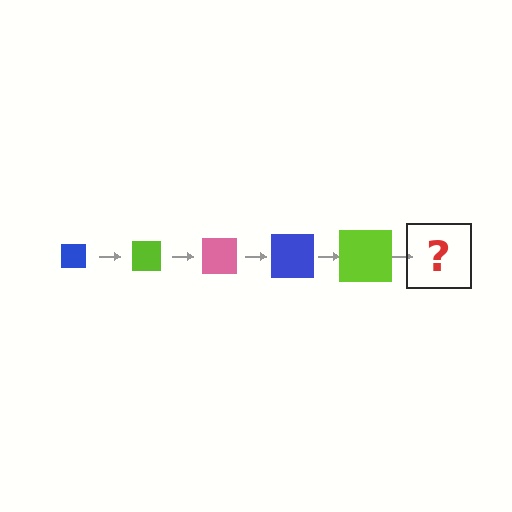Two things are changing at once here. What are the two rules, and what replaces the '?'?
The two rules are that the square grows larger each step and the color cycles through blue, lime, and pink. The '?' should be a pink square, larger than the previous one.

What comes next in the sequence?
The next element should be a pink square, larger than the previous one.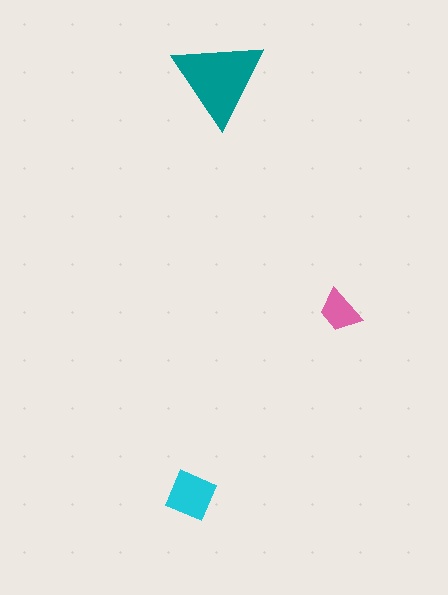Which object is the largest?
The teal triangle.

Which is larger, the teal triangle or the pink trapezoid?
The teal triangle.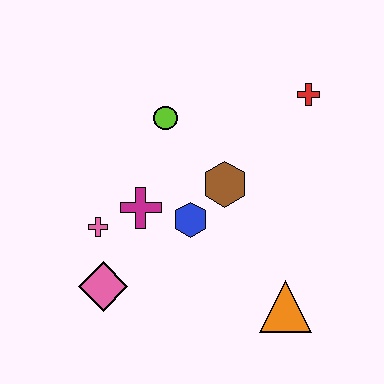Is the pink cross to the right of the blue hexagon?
No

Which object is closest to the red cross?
The brown hexagon is closest to the red cross.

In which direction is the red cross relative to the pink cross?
The red cross is to the right of the pink cross.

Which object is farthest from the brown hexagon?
The pink diamond is farthest from the brown hexagon.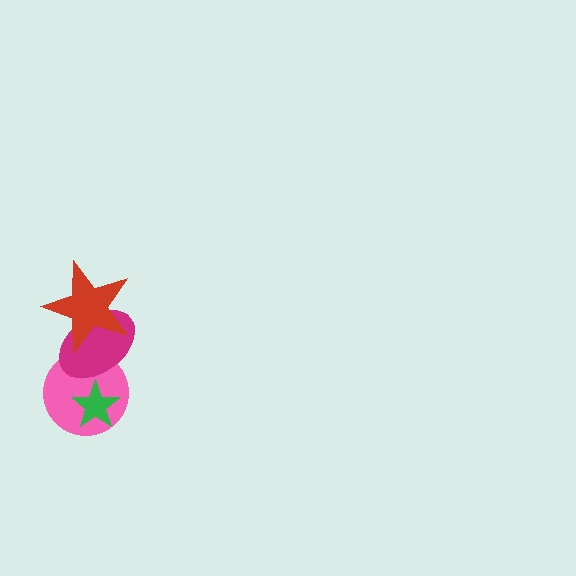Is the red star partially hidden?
No, no other shape covers it.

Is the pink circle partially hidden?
Yes, it is partially covered by another shape.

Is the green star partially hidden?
Yes, it is partially covered by another shape.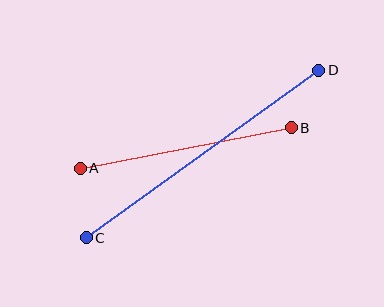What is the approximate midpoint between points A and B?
The midpoint is at approximately (186, 148) pixels.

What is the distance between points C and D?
The distance is approximately 287 pixels.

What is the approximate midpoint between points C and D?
The midpoint is at approximately (203, 154) pixels.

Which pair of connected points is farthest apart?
Points C and D are farthest apart.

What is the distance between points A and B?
The distance is approximately 215 pixels.